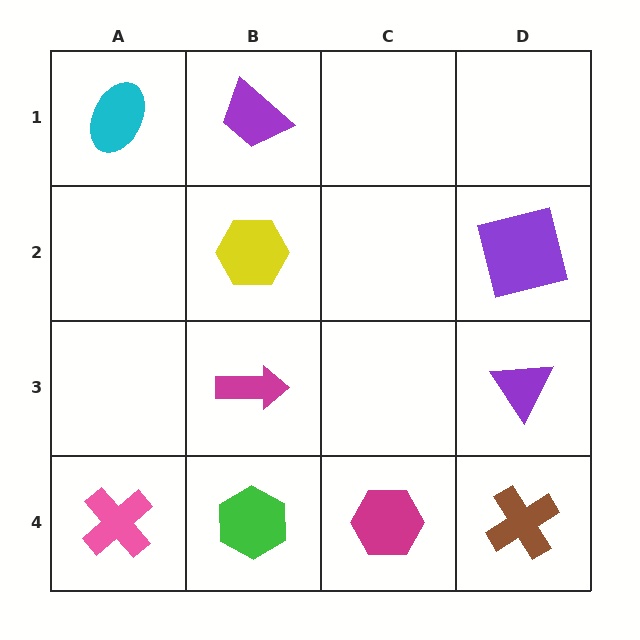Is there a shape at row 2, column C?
No, that cell is empty.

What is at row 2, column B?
A yellow hexagon.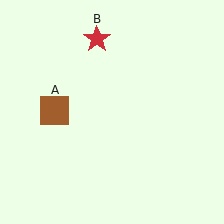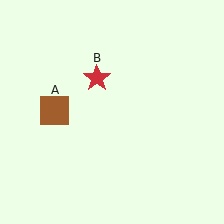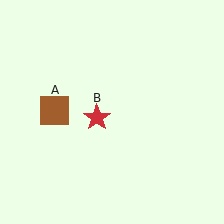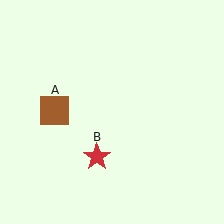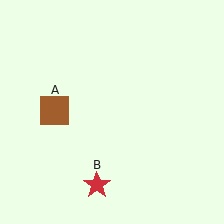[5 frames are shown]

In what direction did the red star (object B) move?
The red star (object B) moved down.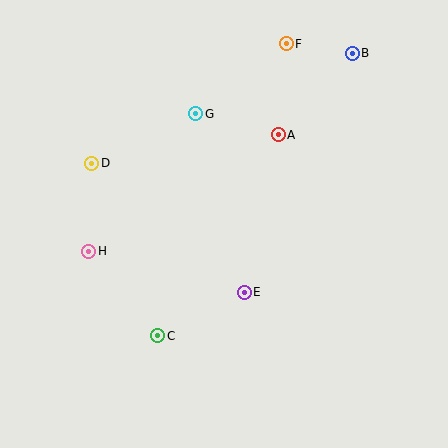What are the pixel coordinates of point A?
Point A is at (278, 135).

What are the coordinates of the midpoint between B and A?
The midpoint between B and A is at (315, 94).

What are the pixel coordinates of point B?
Point B is at (352, 53).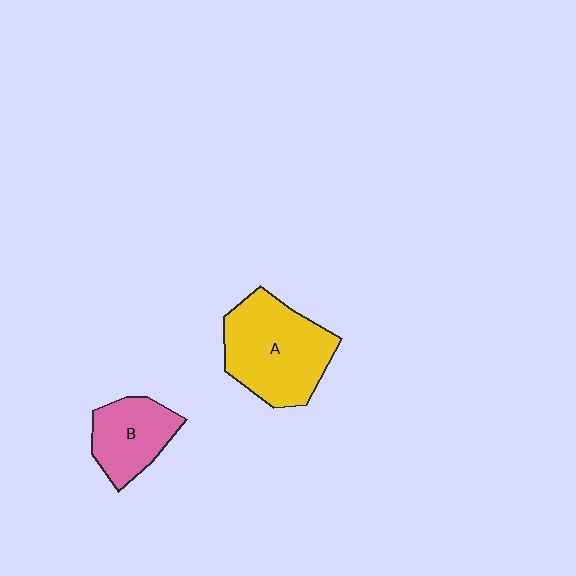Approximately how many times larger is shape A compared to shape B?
Approximately 1.7 times.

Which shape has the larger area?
Shape A (yellow).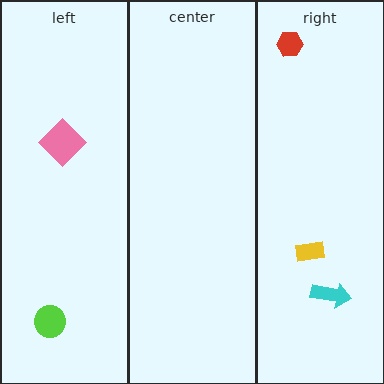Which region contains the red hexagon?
The right region.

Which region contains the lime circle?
The left region.